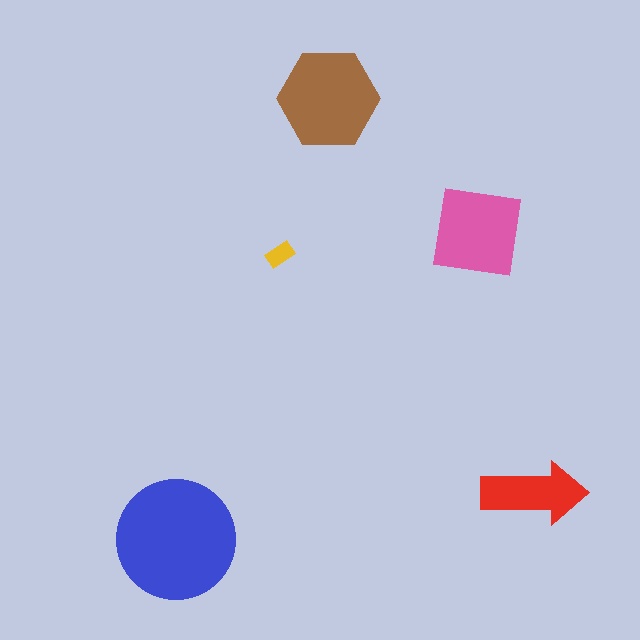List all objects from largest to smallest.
The blue circle, the brown hexagon, the pink square, the red arrow, the yellow rectangle.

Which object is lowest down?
The blue circle is bottommost.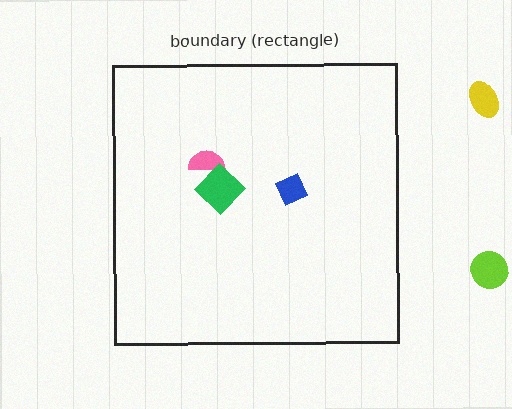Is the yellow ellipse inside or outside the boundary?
Outside.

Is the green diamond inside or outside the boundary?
Inside.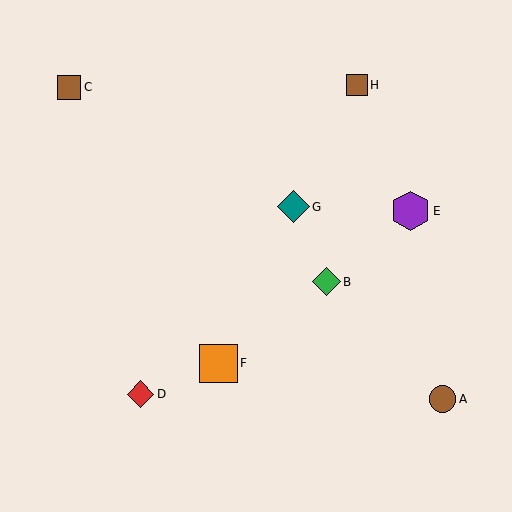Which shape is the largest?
The purple hexagon (labeled E) is the largest.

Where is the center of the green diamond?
The center of the green diamond is at (326, 282).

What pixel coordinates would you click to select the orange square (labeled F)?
Click at (219, 363) to select the orange square F.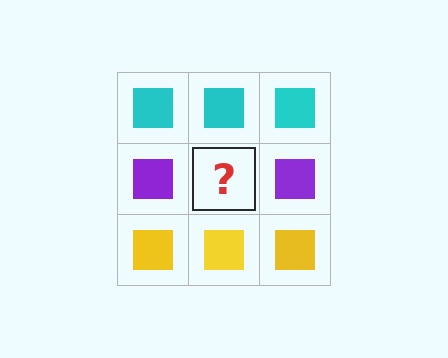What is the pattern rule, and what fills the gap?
The rule is that each row has a consistent color. The gap should be filled with a purple square.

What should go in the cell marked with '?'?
The missing cell should contain a purple square.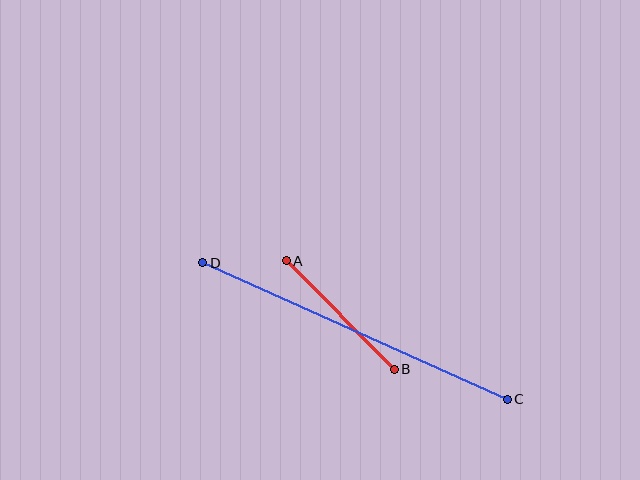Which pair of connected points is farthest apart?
Points C and D are farthest apart.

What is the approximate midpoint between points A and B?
The midpoint is at approximately (340, 315) pixels.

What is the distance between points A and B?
The distance is approximately 153 pixels.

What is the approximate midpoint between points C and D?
The midpoint is at approximately (355, 331) pixels.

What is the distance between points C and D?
The distance is approximately 334 pixels.